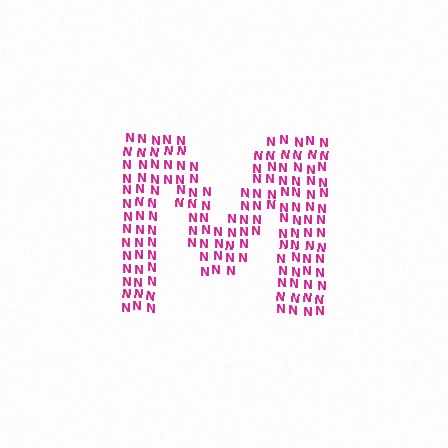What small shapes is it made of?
It is made of small letter N's.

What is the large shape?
The large shape is the letter M.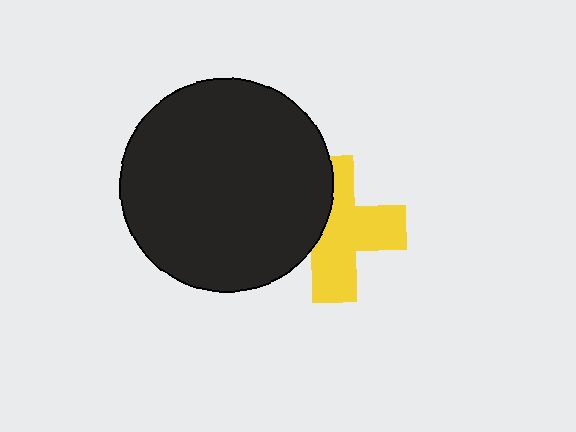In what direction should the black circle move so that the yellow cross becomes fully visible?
The black circle should move left. That is the shortest direction to clear the overlap and leave the yellow cross fully visible.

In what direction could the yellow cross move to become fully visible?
The yellow cross could move right. That would shift it out from behind the black circle entirely.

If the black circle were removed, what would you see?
You would see the complete yellow cross.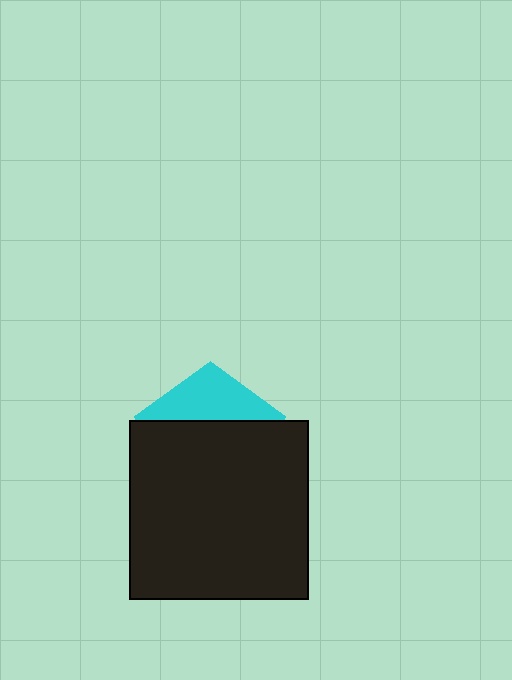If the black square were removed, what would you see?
You would see the complete cyan pentagon.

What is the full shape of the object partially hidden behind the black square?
The partially hidden object is a cyan pentagon.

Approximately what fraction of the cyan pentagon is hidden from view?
Roughly 69% of the cyan pentagon is hidden behind the black square.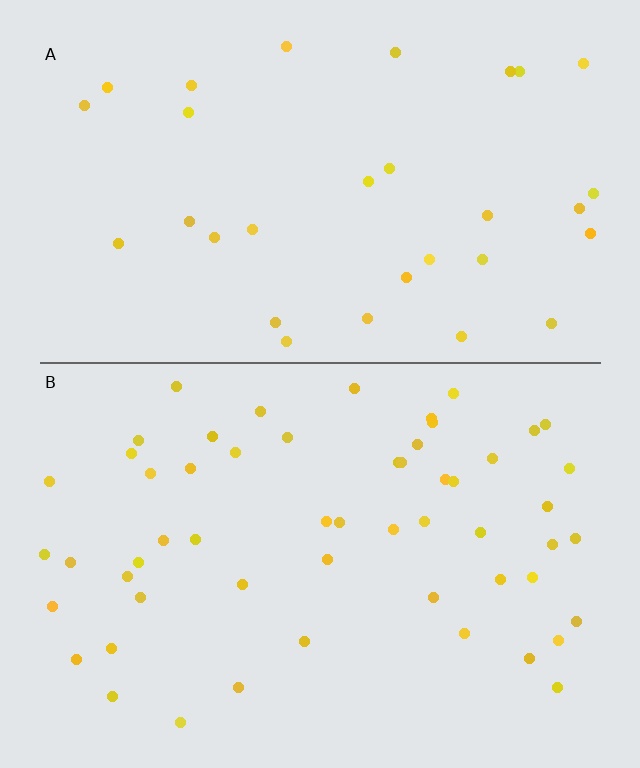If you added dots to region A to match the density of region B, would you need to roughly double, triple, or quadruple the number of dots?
Approximately double.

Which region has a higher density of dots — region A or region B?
B (the bottom).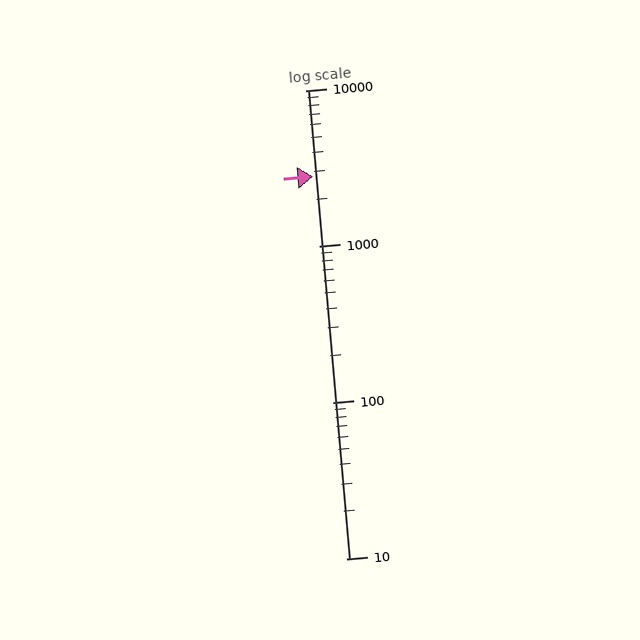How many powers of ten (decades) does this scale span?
The scale spans 3 decades, from 10 to 10000.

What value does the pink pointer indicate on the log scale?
The pointer indicates approximately 2800.